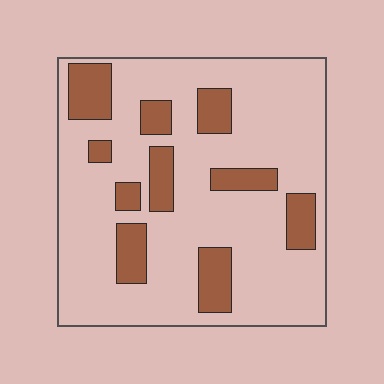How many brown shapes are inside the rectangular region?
10.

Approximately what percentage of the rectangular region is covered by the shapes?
Approximately 20%.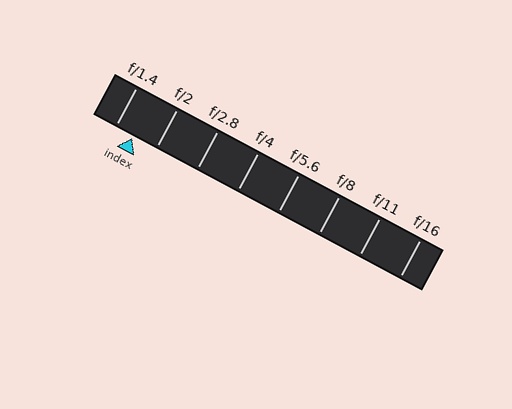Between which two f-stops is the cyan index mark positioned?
The index mark is between f/1.4 and f/2.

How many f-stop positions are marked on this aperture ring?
There are 8 f-stop positions marked.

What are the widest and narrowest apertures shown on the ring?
The widest aperture shown is f/1.4 and the narrowest is f/16.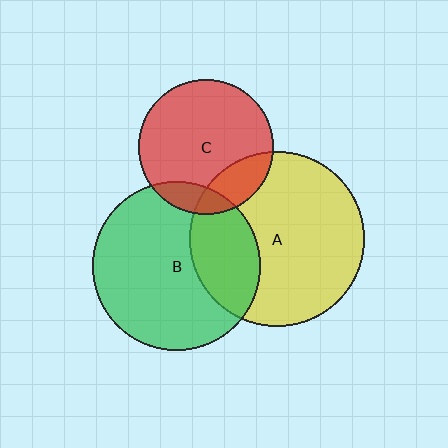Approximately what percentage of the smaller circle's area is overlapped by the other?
Approximately 20%.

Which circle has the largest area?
Circle A (yellow).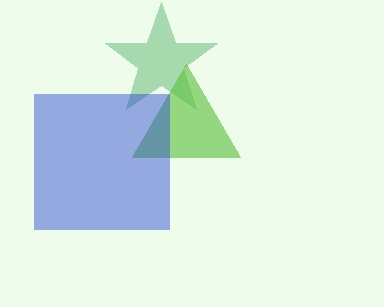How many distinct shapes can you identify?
There are 3 distinct shapes: a green star, a lime triangle, a blue square.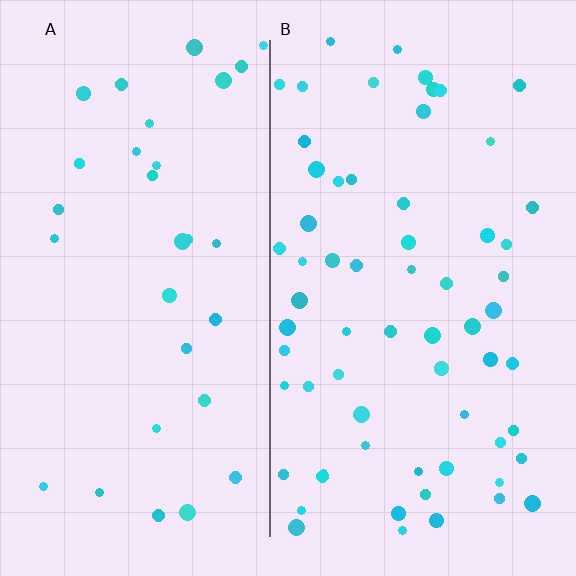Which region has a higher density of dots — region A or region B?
B (the right).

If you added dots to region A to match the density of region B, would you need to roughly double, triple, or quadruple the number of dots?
Approximately double.